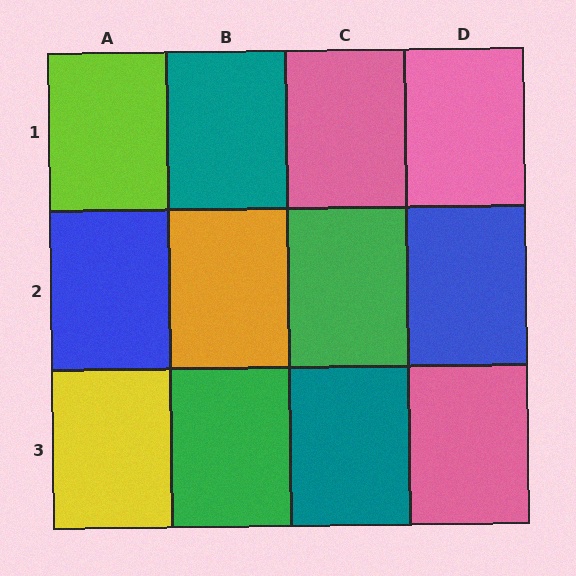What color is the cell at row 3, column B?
Green.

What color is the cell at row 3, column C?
Teal.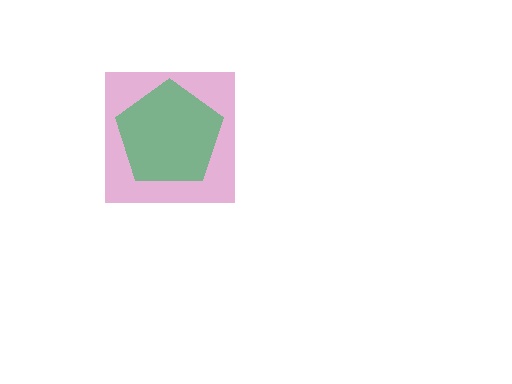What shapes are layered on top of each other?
The layered shapes are: a magenta square, a green pentagon.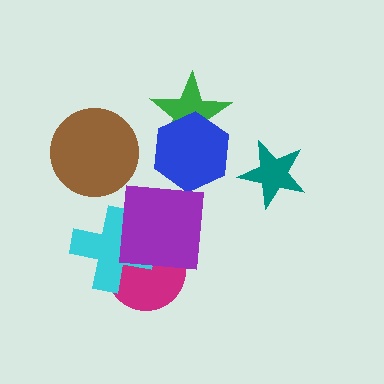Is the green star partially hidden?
Yes, it is partially covered by another shape.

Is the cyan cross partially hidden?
Yes, it is partially covered by another shape.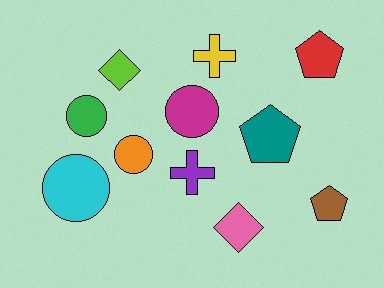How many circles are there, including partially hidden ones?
There are 4 circles.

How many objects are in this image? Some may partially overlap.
There are 11 objects.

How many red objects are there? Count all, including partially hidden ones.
There is 1 red object.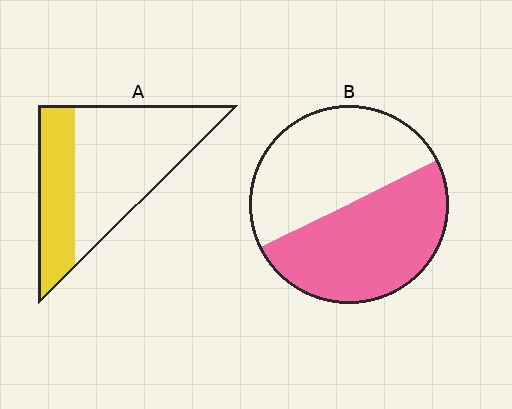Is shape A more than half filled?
No.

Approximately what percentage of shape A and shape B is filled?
A is approximately 35% and B is approximately 50%.